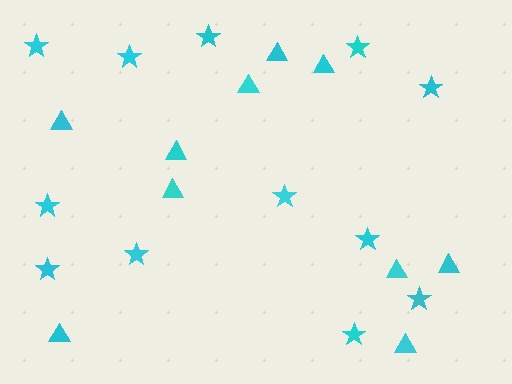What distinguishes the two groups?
There are 2 groups: one group of triangles (10) and one group of stars (12).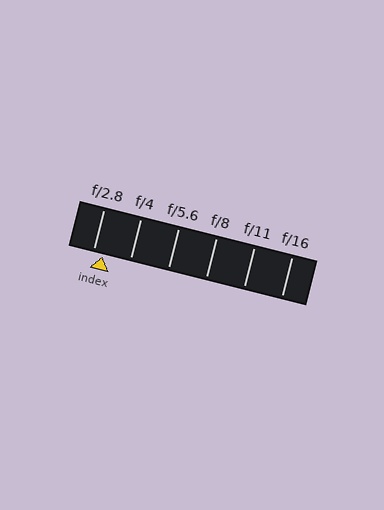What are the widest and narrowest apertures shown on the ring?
The widest aperture shown is f/2.8 and the narrowest is f/16.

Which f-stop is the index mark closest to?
The index mark is closest to f/2.8.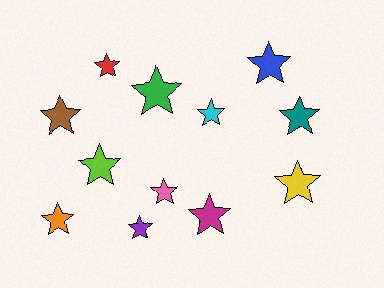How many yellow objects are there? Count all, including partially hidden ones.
There is 1 yellow object.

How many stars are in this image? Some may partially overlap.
There are 12 stars.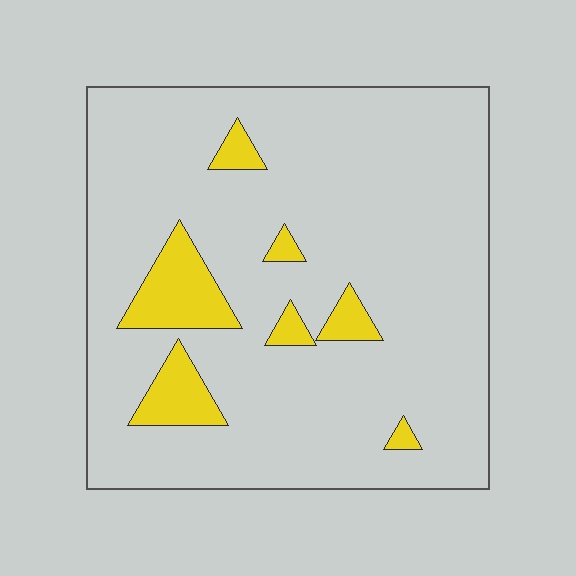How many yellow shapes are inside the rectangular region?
7.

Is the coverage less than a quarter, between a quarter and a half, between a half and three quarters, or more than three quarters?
Less than a quarter.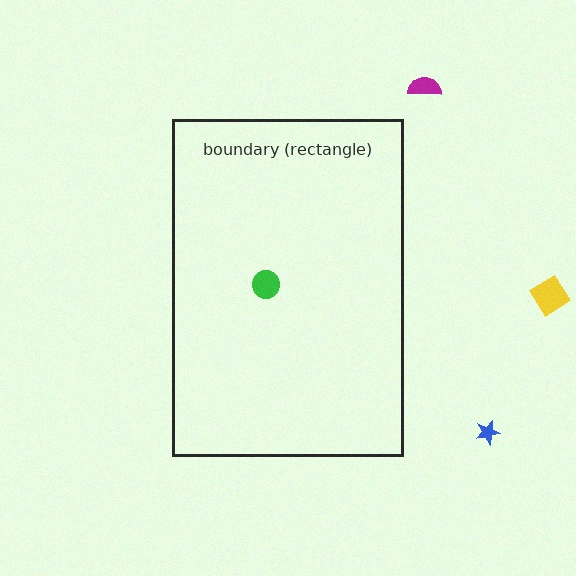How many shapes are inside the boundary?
1 inside, 3 outside.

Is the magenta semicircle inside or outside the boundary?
Outside.